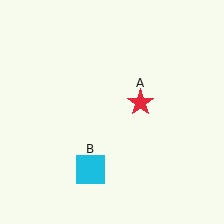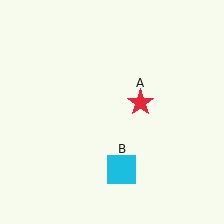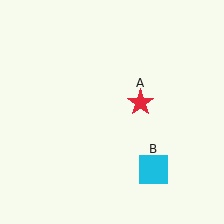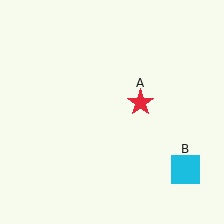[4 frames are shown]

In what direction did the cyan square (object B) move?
The cyan square (object B) moved right.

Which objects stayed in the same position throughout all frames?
Red star (object A) remained stationary.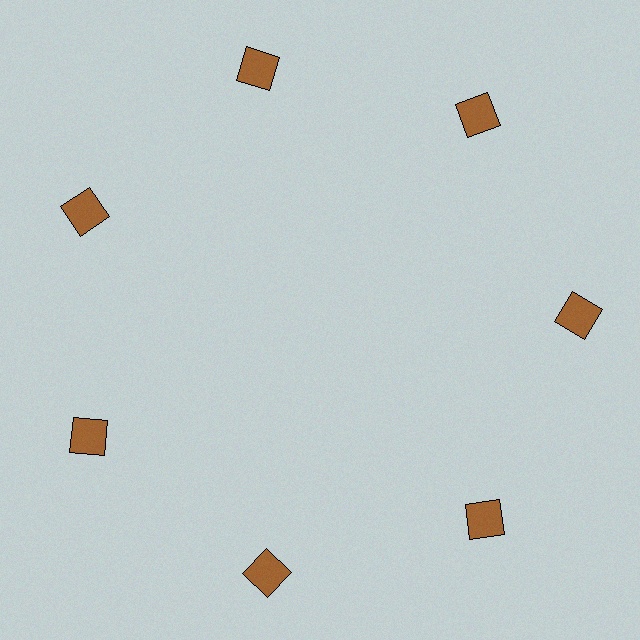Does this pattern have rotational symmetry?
Yes, this pattern has 7-fold rotational symmetry. It looks the same after rotating 51 degrees around the center.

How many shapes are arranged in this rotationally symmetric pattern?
There are 7 shapes, arranged in 7 groups of 1.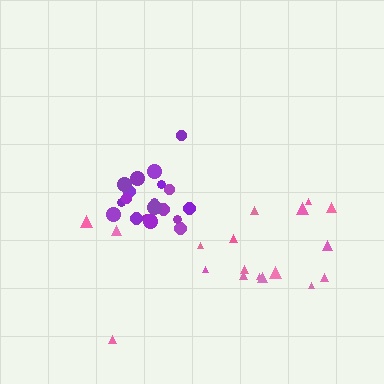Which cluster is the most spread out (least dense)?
Pink.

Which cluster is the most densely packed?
Purple.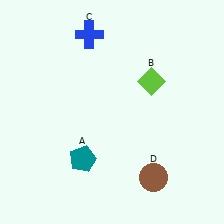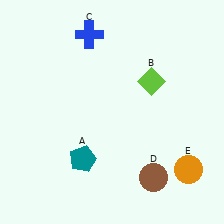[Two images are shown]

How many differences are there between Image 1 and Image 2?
There is 1 difference between the two images.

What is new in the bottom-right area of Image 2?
An orange circle (E) was added in the bottom-right area of Image 2.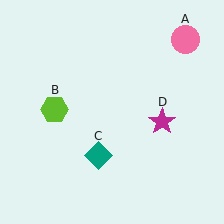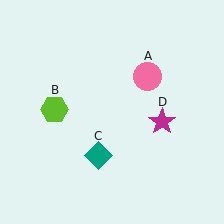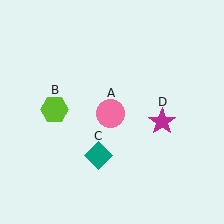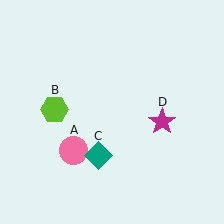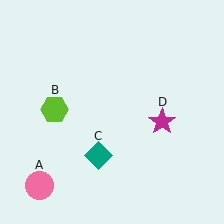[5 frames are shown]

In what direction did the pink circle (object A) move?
The pink circle (object A) moved down and to the left.